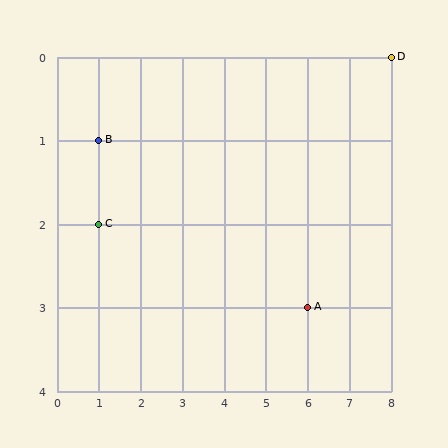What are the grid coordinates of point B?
Point B is at grid coordinates (1, 1).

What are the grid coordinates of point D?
Point D is at grid coordinates (8, 0).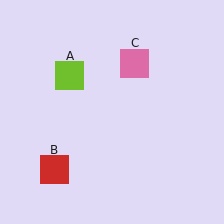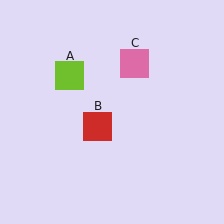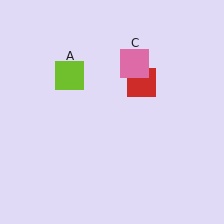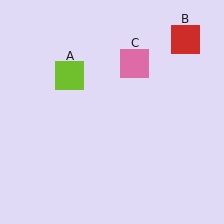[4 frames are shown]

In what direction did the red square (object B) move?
The red square (object B) moved up and to the right.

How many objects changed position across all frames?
1 object changed position: red square (object B).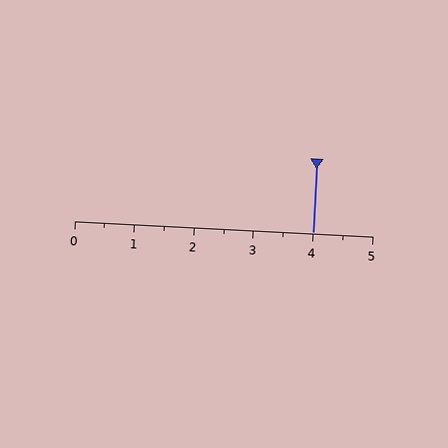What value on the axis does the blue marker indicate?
The marker indicates approximately 4.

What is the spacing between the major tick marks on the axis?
The major ticks are spaced 1 apart.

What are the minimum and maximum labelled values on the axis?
The axis runs from 0 to 5.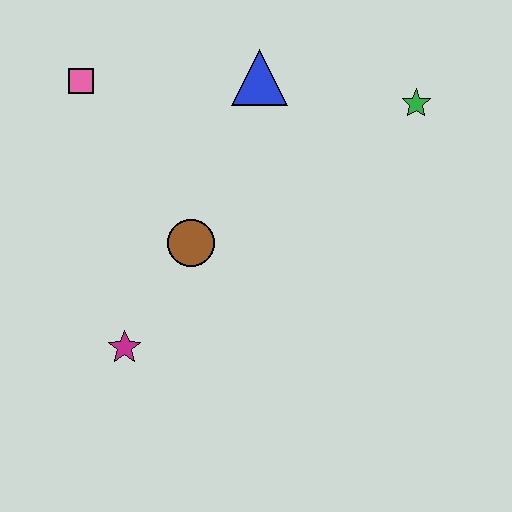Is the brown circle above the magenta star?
Yes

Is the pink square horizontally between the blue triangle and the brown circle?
No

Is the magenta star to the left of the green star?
Yes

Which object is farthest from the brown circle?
The green star is farthest from the brown circle.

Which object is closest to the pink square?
The blue triangle is closest to the pink square.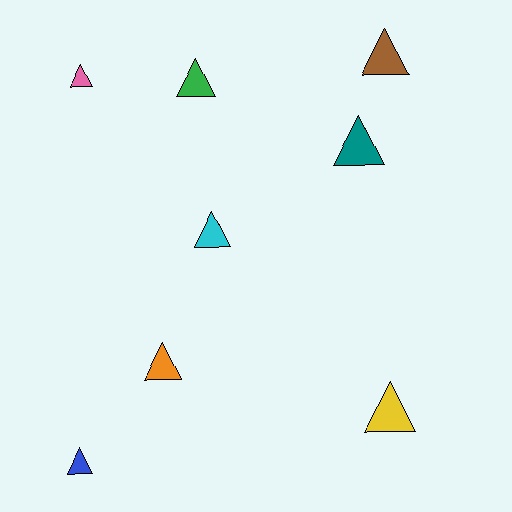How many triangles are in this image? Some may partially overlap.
There are 8 triangles.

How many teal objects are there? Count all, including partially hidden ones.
There is 1 teal object.